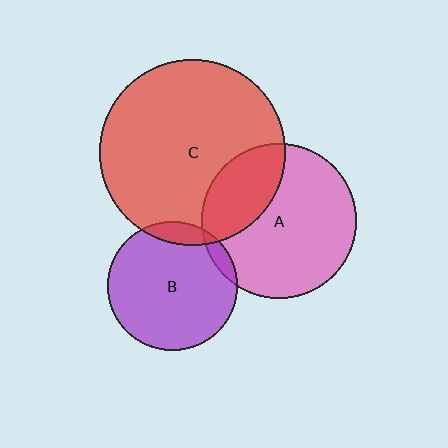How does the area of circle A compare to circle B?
Approximately 1.4 times.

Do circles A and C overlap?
Yes.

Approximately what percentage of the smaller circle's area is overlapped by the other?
Approximately 30%.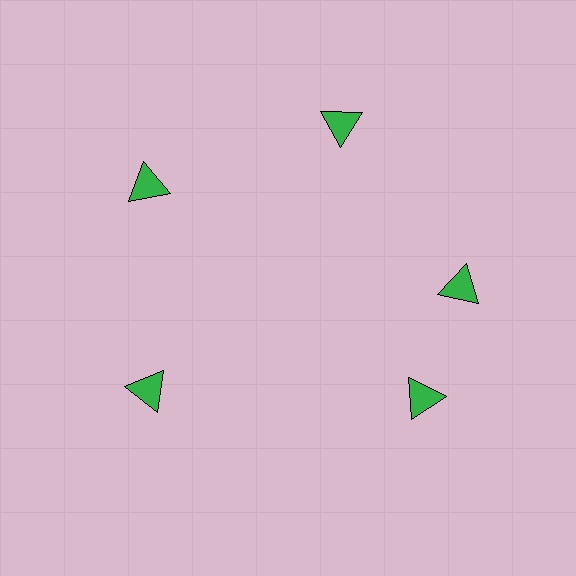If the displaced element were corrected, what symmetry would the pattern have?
It would have 5-fold rotational symmetry — the pattern would map onto itself every 72 degrees.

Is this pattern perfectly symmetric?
No. The 5 green triangles are arranged in a ring, but one element near the 5 o'clock position is rotated out of alignment along the ring, breaking the 5-fold rotational symmetry.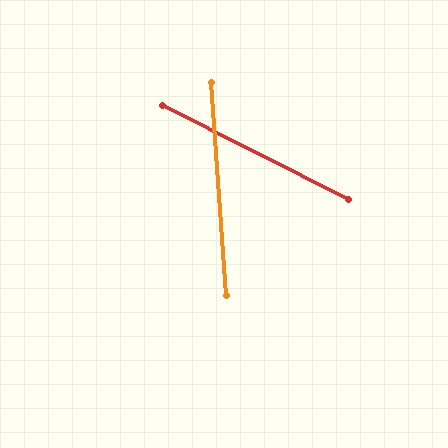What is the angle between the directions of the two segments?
Approximately 59 degrees.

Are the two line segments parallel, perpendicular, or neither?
Neither parallel nor perpendicular — they differ by about 59°.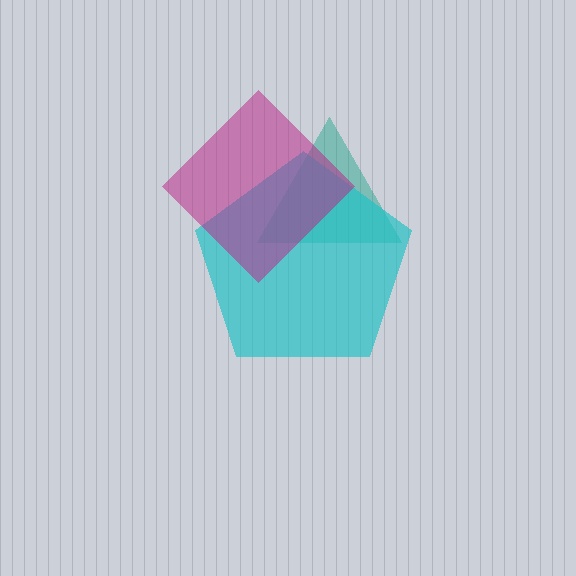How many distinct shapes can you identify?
There are 3 distinct shapes: a teal triangle, a cyan pentagon, a magenta diamond.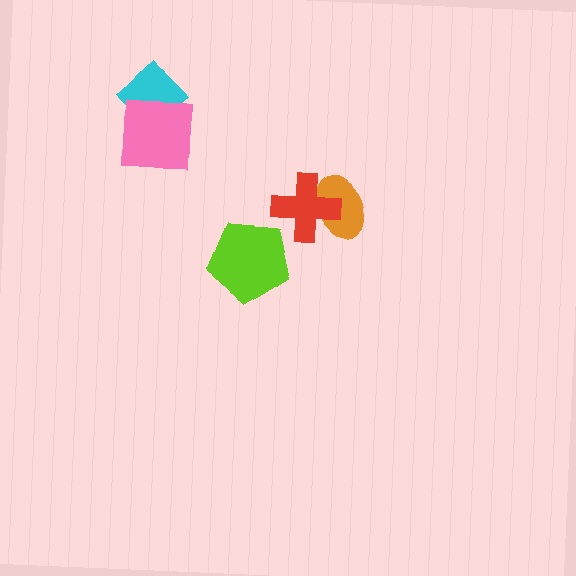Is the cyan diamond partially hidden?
Yes, it is partially covered by another shape.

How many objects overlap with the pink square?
1 object overlaps with the pink square.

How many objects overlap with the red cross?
1 object overlaps with the red cross.